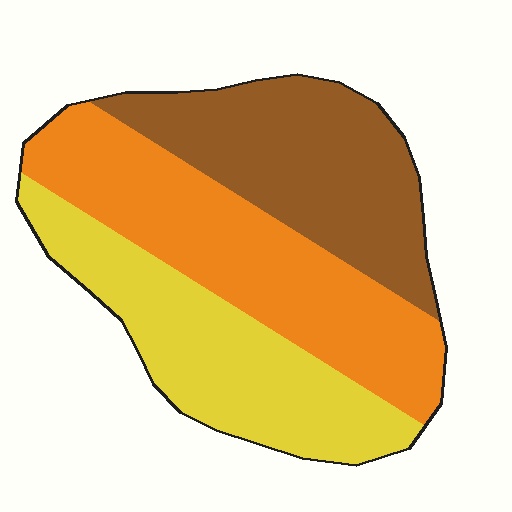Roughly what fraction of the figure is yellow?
Yellow takes up about one third (1/3) of the figure.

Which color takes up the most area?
Orange, at roughly 35%.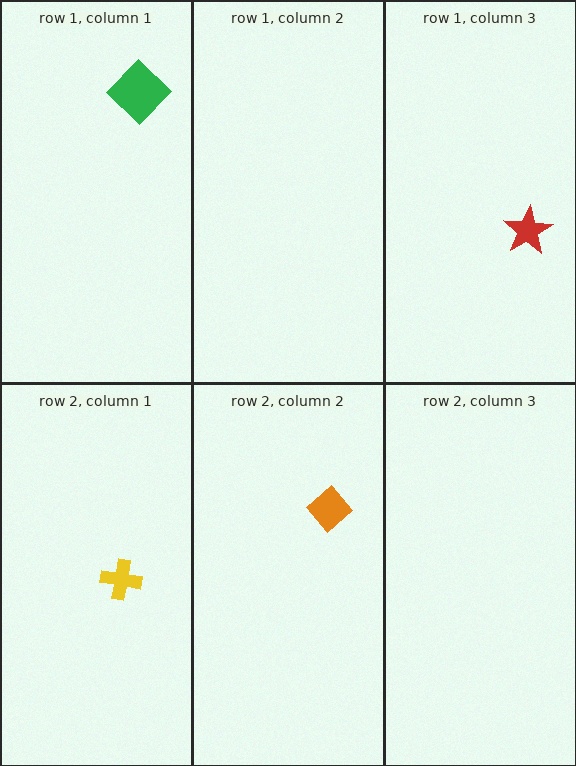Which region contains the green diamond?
The row 1, column 1 region.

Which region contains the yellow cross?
The row 2, column 1 region.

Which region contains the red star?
The row 1, column 3 region.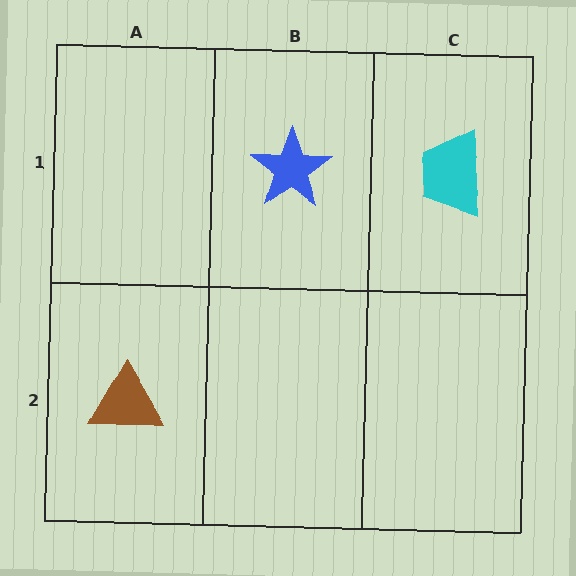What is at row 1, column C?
A cyan trapezoid.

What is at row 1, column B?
A blue star.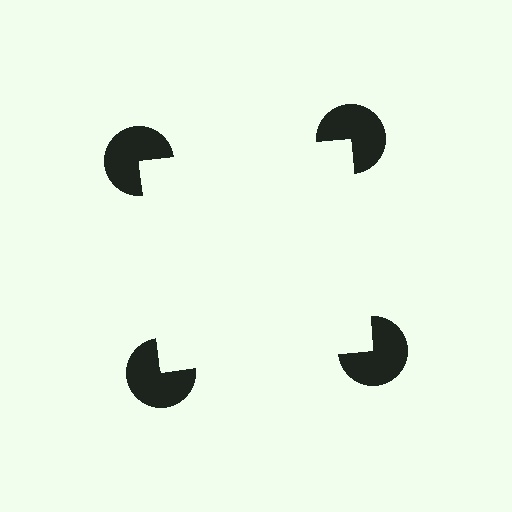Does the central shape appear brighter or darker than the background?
It typically appears slightly brighter than the background, even though no actual brightness change is drawn.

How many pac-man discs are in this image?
There are 4 — one at each vertex of the illusory square.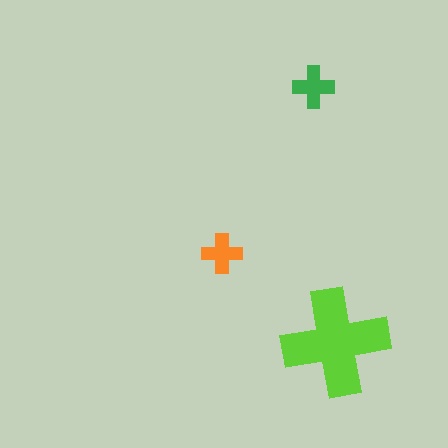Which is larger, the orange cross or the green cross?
The green one.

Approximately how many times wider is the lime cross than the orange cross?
About 2.5 times wider.